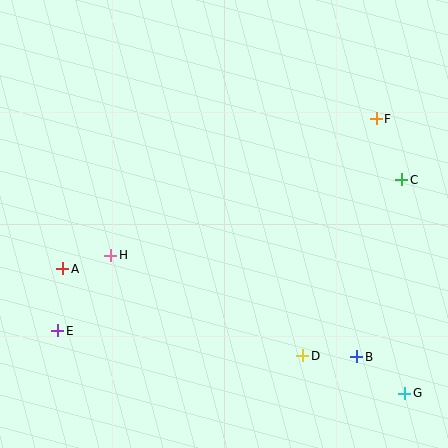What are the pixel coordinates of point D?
Point D is at (303, 356).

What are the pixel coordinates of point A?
Point A is at (63, 269).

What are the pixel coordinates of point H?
Point H is at (111, 255).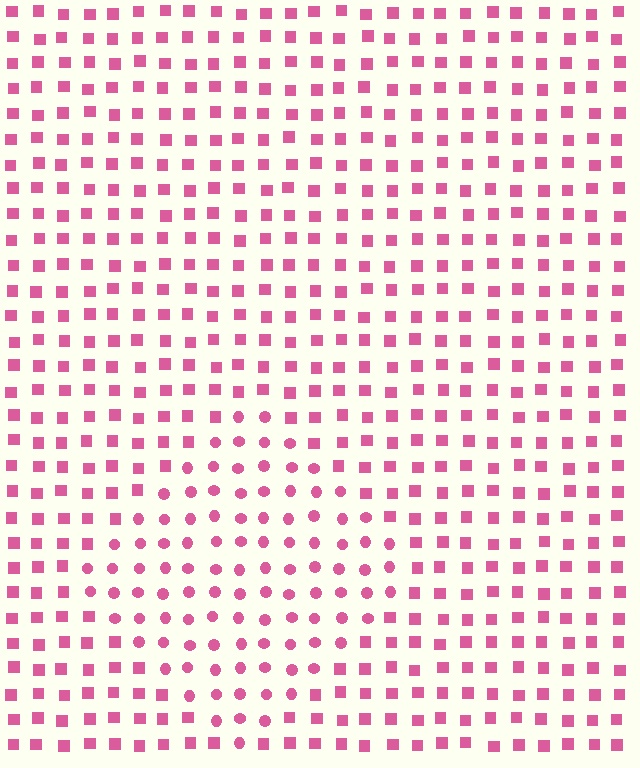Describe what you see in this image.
The image is filled with small pink elements arranged in a uniform grid. A diamond-shaped region contains circles, while the surrounding area contains squares. The boundary is defined purely by the change in element shape.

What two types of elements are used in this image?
The image uses circles inside the diamond region and squares outside it.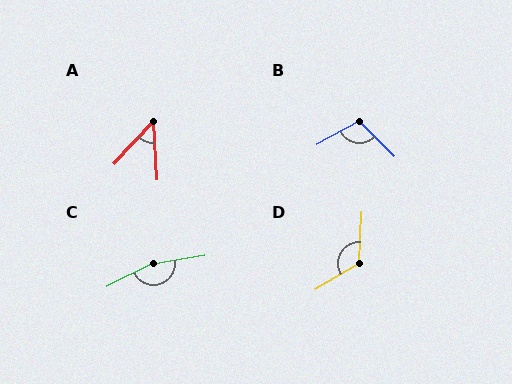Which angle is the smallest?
A, at approximately 47 degrees.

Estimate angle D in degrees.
Approximately 123 degrees.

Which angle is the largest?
C, at approximately 163 degrees.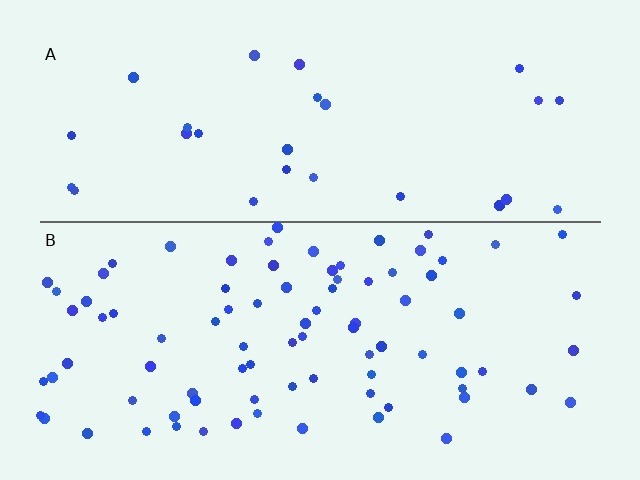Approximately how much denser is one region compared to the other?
Approximately 3.0× — region B over region A.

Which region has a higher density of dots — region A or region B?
B (the bottom).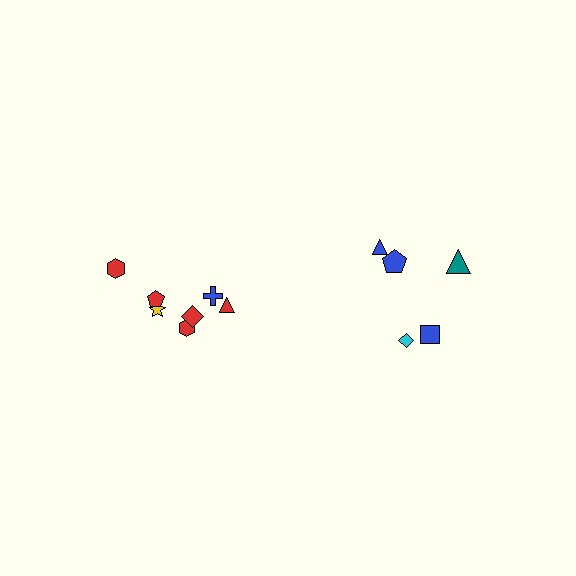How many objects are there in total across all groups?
There are 12 objects.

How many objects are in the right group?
There are 5 objects.